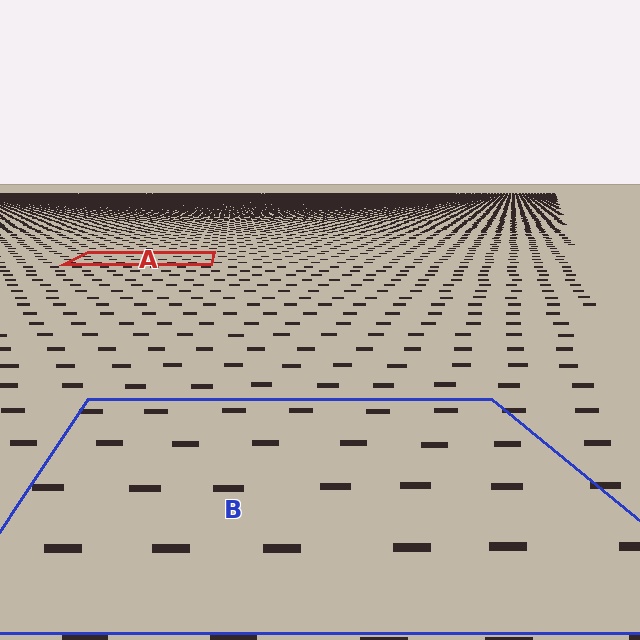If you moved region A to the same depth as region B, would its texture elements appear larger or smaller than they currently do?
They would appear larger. At a closer depth, the same texture elements are projected at a bigger on-screen size.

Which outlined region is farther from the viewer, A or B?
Region A is farther from the viewer — the texture elements inside it appear smaller and more densely packed.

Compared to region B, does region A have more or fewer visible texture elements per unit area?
Region A has more texture elements per unit area — they are packed more densely because it is farther away.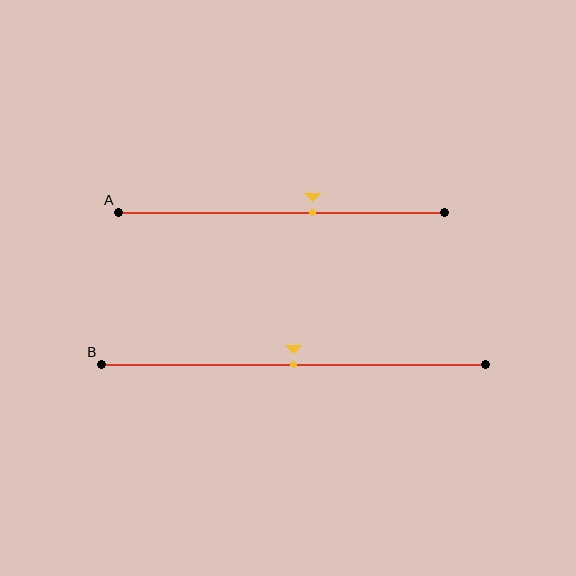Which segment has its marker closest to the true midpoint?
Segment B has its marker closest to the true midpoint.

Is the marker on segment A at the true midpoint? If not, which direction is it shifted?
No, the marker on segment A is shifted to the right by about 10% of the segment length.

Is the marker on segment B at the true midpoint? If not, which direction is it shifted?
Yes, the marker on segment B is at the true midpoint.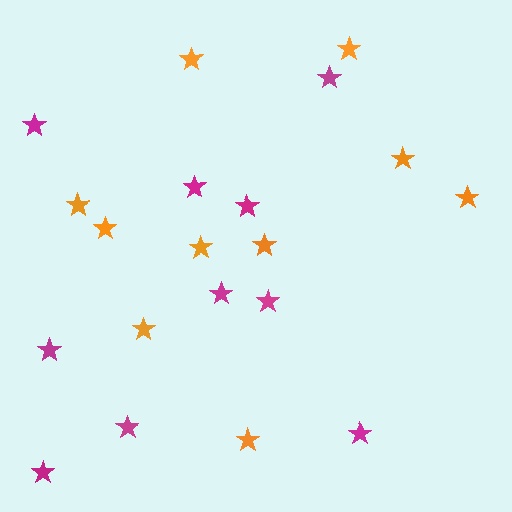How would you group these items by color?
There are 2 groups: one group of magenta stars (10) and one group of orange stars (10).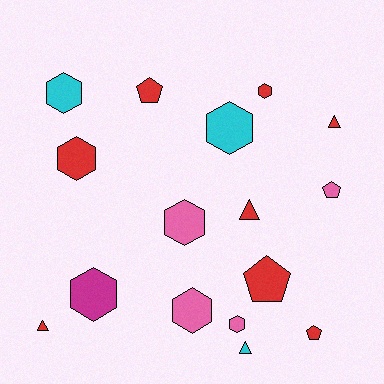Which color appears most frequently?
Red, with 8 objects.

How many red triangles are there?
There are 3 red triangles.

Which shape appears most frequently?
Hexagon, with 8 objects.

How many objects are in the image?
There are 16 objects.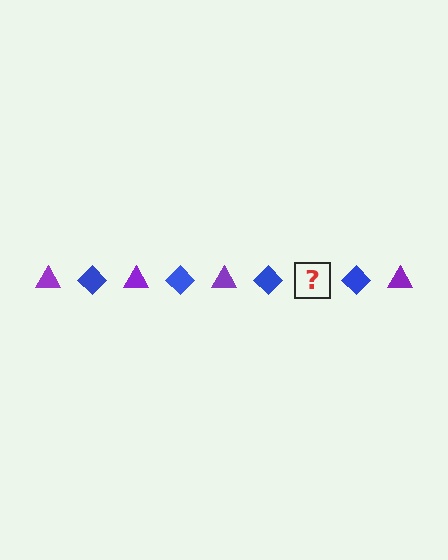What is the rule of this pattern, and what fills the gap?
The rule is that the pattern alternates between purple triangle and blue diamond. The gap should be filled with a purple triangle.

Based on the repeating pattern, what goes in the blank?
The blank should be a purple triangle.